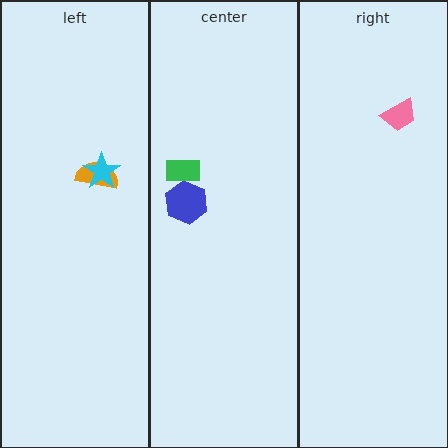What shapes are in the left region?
The orange semicircle, the cyan star.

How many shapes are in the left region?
2.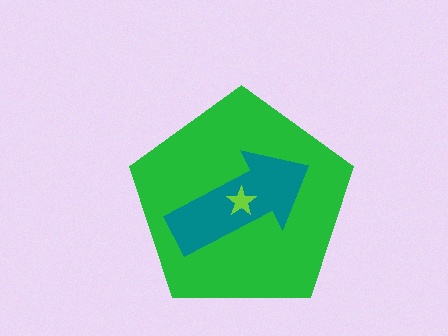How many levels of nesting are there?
3.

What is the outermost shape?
The green pentagon.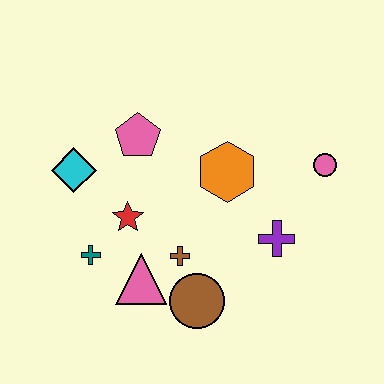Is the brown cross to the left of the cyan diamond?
No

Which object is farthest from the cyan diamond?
The pink circle is farthest from the cyan diamond.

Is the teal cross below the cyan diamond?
Yes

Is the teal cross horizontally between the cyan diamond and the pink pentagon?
Yes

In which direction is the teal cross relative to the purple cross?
The teal cross is to the left of the purple cross.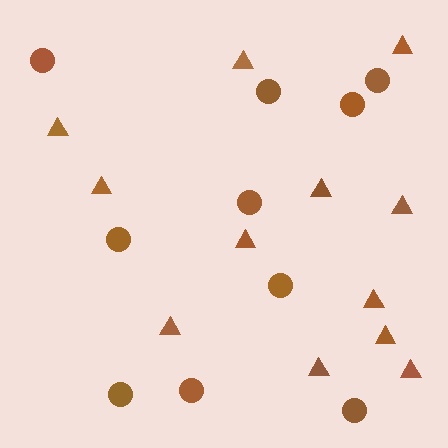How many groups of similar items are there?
There are 2 groups: one group of circles (10) and one group of triangles (12).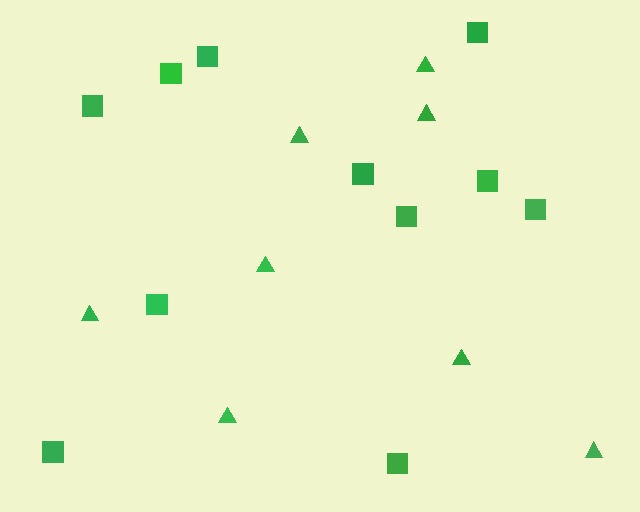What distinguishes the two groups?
There are 2 groups: one group of triangles (8) and one group of squares (11).